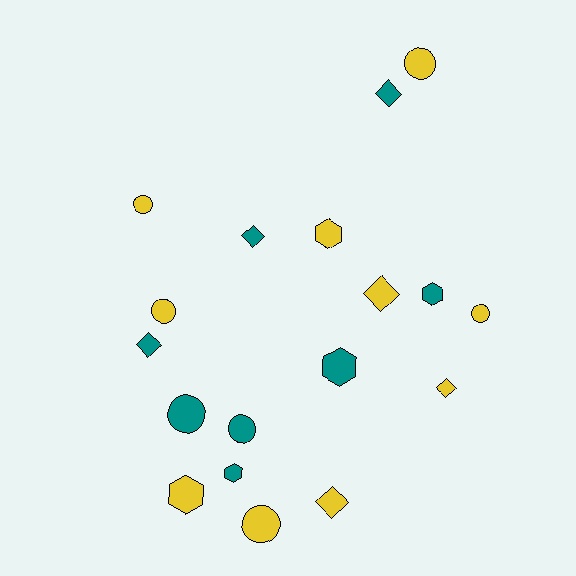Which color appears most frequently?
Yellow, with 10 objects.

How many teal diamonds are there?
There are 3 teal diamonds.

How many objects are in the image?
There are 18 objects.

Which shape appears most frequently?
Circle, with 7 objects.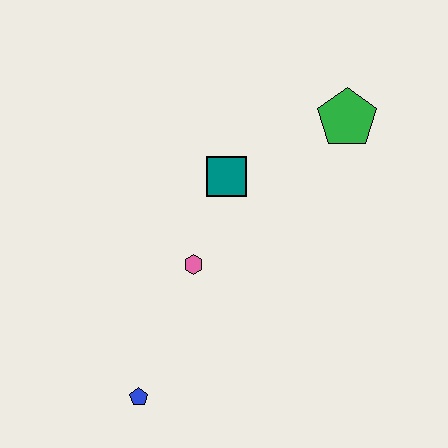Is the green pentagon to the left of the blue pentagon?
No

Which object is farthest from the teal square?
The blue pentagon is farthest from the teal square.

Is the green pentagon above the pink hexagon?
Yes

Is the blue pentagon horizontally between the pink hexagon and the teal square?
No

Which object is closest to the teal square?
The pink hexagon is closest to the teal square.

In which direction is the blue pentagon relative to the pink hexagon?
The blue pentagon is below the pink hexagon.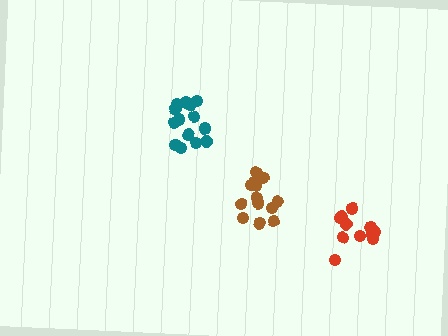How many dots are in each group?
Group 1: 14 dots, Group 2: 11 dots, Group 3: 14 dots (39 total).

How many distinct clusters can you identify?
There are 3 distinct clusters.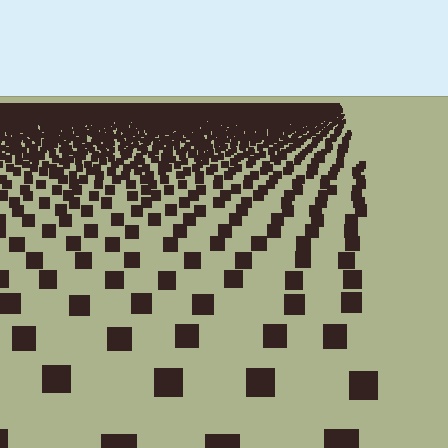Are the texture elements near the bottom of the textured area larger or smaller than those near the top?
Larger. Near the bottom, elements are closer to the viewer and appear at a bigger on-screen size.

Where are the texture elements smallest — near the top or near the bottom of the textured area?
Near the top.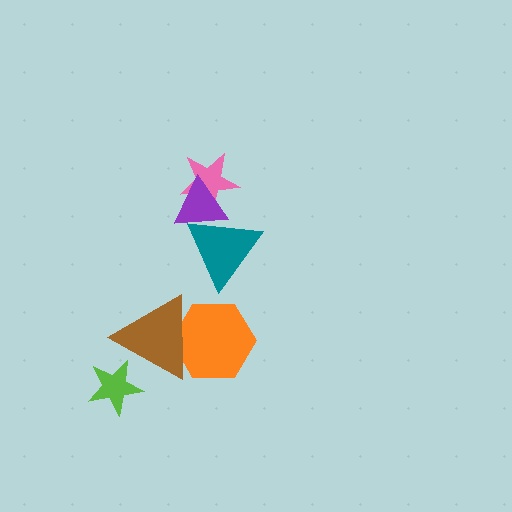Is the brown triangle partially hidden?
Yes, it is partially covered by another shape.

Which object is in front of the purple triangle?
The teal triangle is in front of the purple triangle.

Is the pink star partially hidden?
Yes, it is partially covered by another shape.